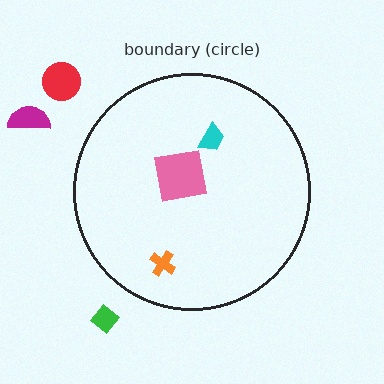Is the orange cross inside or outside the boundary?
Inside.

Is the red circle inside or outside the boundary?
Outside.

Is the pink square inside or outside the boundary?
Inside.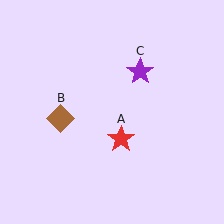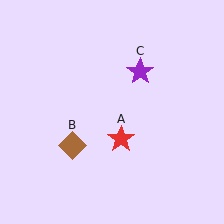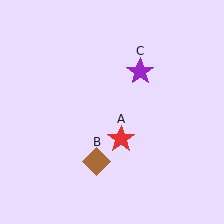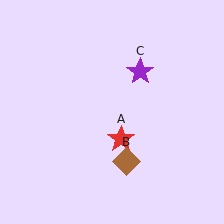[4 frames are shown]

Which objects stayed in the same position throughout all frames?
Red star (object A) and purple star (object C) remained stationary.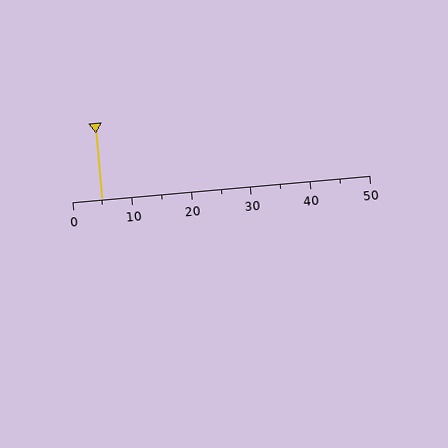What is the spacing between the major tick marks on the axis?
The major ticks are spaced 10 apart.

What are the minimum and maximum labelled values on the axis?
The axis runs from 0 to 50.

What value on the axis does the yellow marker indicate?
The marker indicates approximately 5.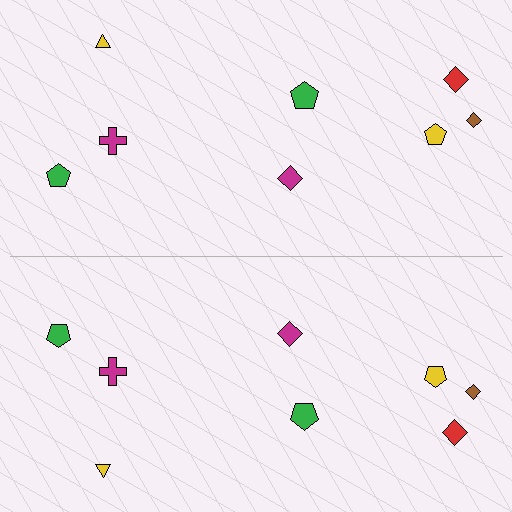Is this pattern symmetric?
Yes, this pattern has bilateral (reflection) symmetry.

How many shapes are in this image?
There are 16 shapes in this image.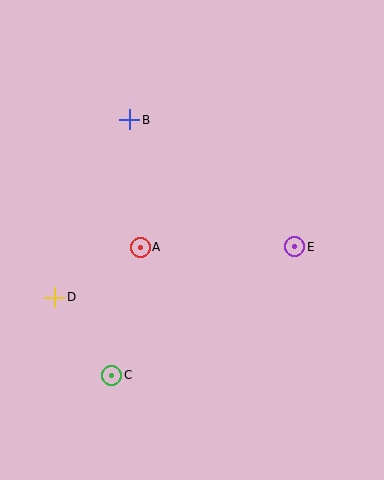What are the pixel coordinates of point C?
Point C is at (112, 375).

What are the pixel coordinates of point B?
Point B is at (130, 120).